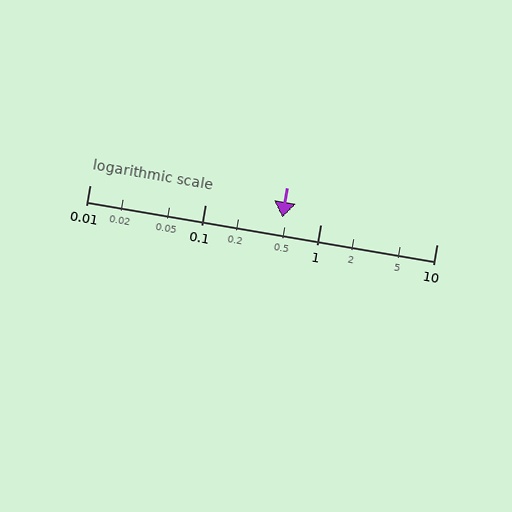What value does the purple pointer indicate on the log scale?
The pointer indicates approximately 0.46.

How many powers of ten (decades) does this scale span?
The scale spans 3 decades, from 0.01 to 10.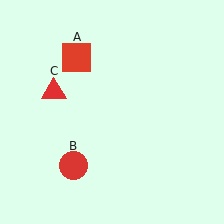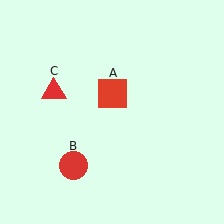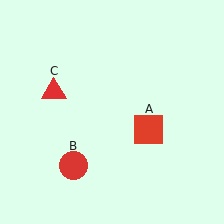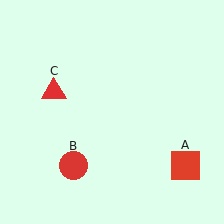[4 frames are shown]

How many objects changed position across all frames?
1 object changed position: red square (object A).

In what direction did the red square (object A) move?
The red square (object A) moved down and to the right.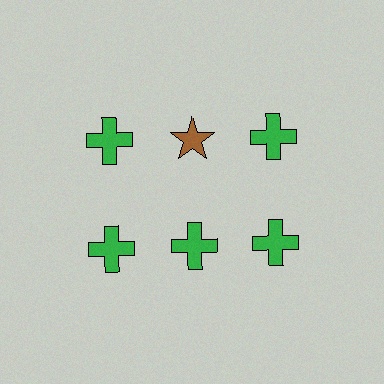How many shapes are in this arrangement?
There are 6 shapes arranged in a grid pattern.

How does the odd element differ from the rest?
It differs in both color (brown instead of green) and shape (star instead of cross).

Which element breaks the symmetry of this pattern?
The brown star in the top row, second from left column breaks the symmetry. All other shapes are green crosses.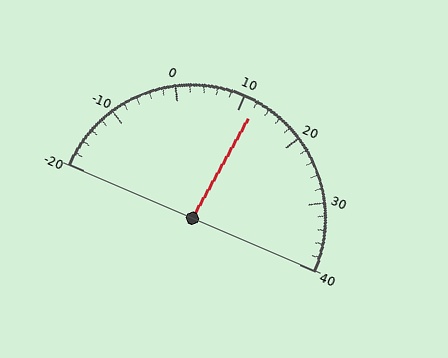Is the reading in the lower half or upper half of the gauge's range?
The reading is in the upper half of the range (-20 to 40).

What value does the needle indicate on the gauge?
The needle indicates approximately 12.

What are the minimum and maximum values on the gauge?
The gauge ranges from -20 to 40.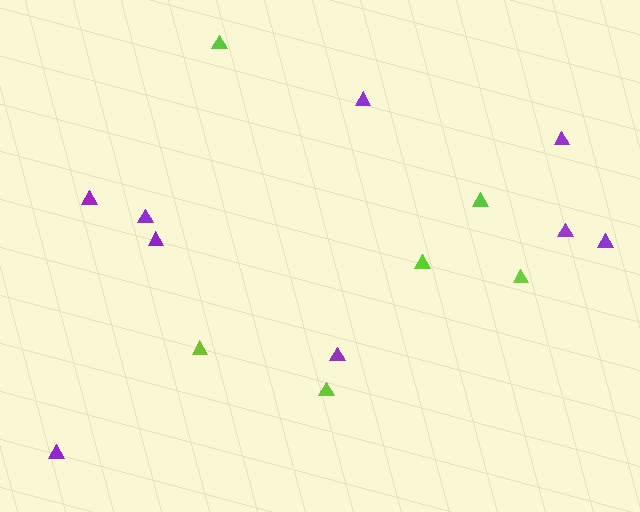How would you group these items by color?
There are 2 groups: one group of purple triangles (9) and one group of lime triangles (6).